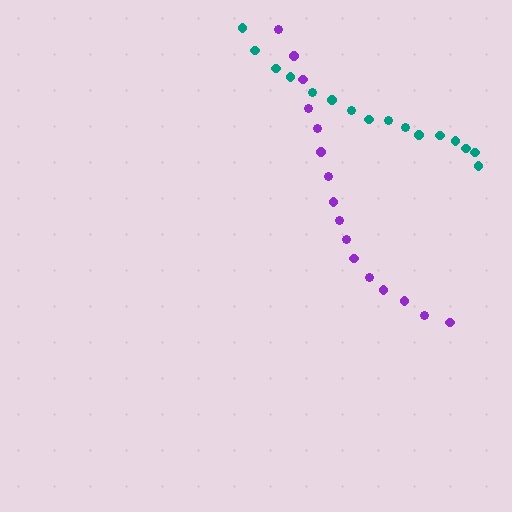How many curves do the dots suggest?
There are 2 distinct paths.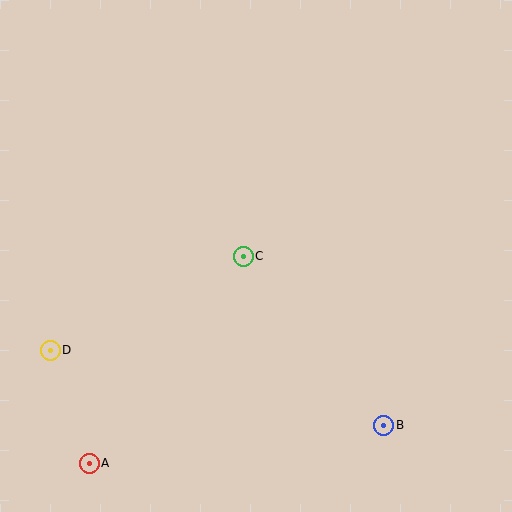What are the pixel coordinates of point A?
Point A is at (89, 463).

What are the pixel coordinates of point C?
Point C is at (243, 256).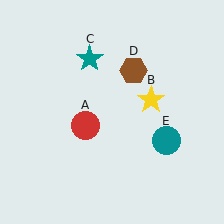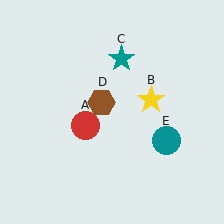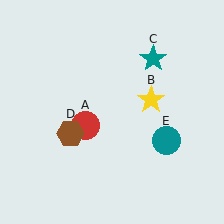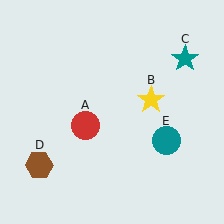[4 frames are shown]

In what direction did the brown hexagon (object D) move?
The brown hexagon (object D) moved down and to the left.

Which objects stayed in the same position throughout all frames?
Red circle (object A) and yellow star (object B) and teal circle (object E) remained stationary.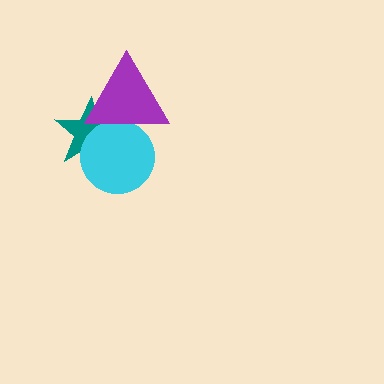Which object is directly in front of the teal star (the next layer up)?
The cyan circle is directly in front of the teal star.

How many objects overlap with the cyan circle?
2 objects overlap with the cyan circle.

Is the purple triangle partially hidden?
No, no other shape covers it.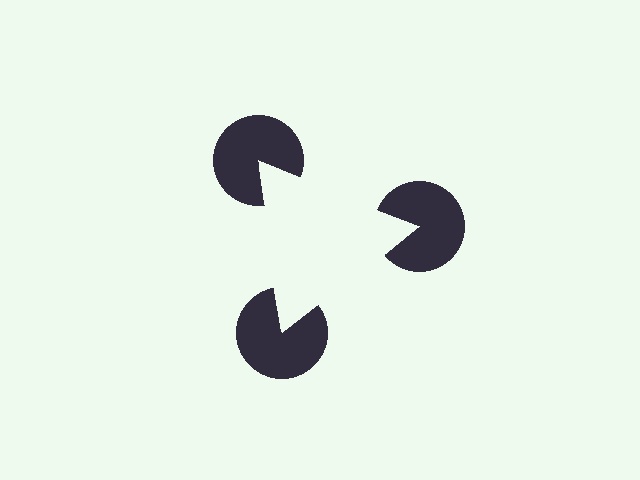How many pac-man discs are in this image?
There are 3 — one at each vertex of the illusory triangle.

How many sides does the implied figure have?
3 sides.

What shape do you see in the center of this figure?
An illusory triangle — its edges are inferred from the aligned wedge cuts in the pac-man discs, not physically drawn.